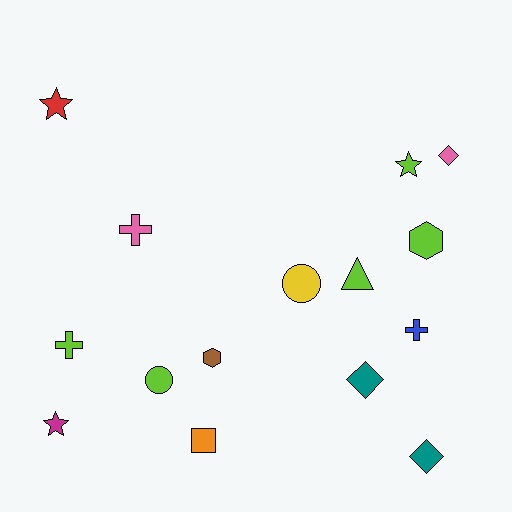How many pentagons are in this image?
There are no pentagons.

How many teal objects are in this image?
There are 2 teal objects.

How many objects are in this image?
There are 15 objects.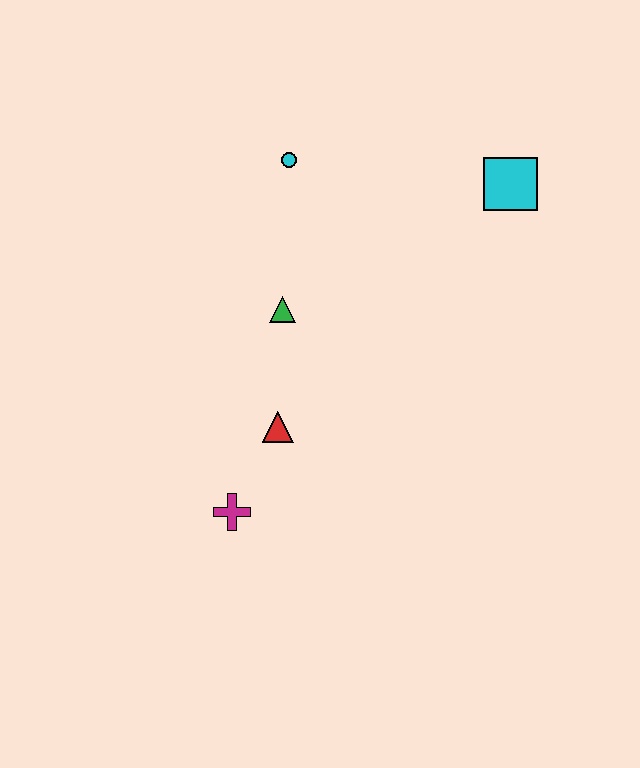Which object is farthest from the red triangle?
The cyan square is farthest from the red triangle.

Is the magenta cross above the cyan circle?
No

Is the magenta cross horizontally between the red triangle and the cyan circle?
No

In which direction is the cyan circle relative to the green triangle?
The cyan circle is above the green triangle.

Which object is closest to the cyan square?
The cyan circle is closest to the cyan square.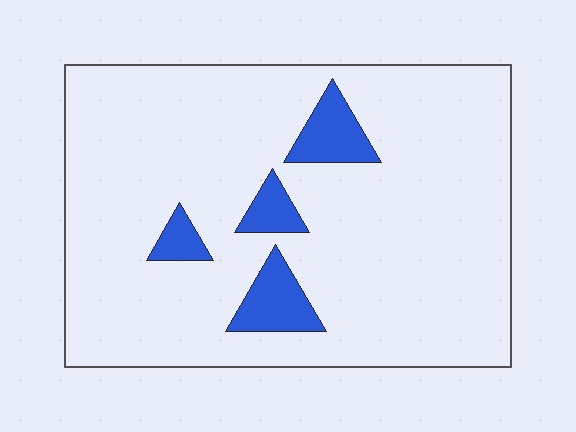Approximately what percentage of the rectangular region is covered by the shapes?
Approximately 10%.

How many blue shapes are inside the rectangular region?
4.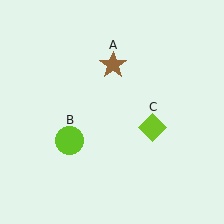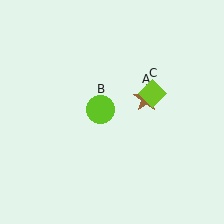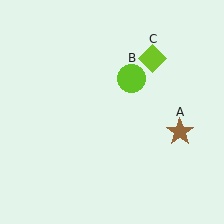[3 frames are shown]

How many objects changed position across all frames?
3 objects changed position: brown star (object A), lime circle (object B), lime diamond (object C).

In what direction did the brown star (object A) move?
The brown star (object A) moved down and to the right.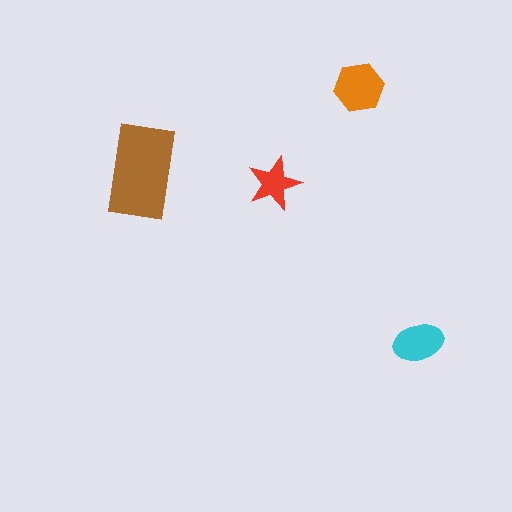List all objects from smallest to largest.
The red star, the cyan ellipse, the orange hexagon, the brown rectangle.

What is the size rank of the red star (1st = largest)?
4th.